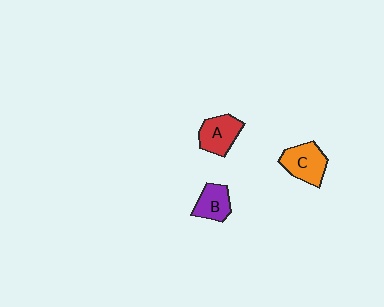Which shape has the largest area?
Shape C (orange).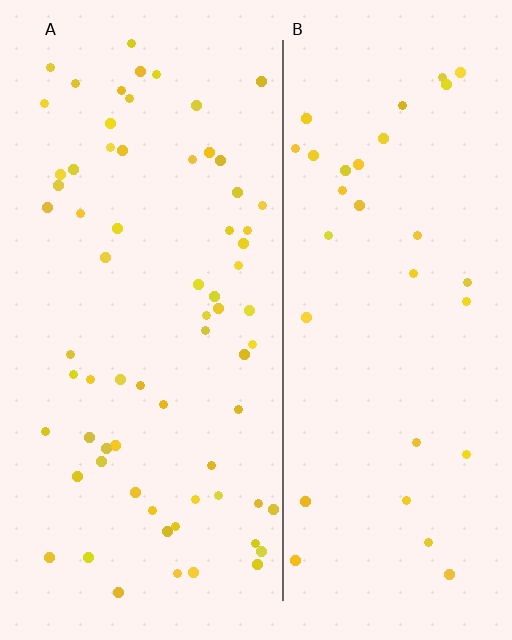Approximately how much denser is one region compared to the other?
Approximately 2.1× — region A over region B.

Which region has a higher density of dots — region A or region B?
A (the left).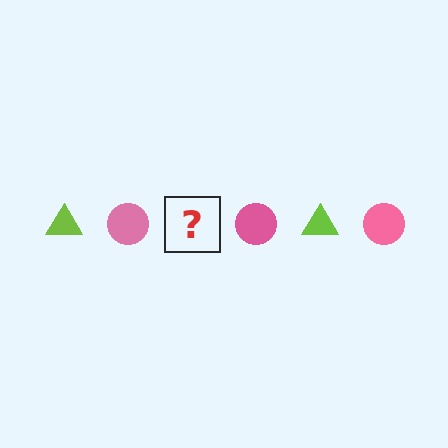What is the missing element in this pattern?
The missing element is a lime triangle.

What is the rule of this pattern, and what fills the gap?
The rule is that the pattern alternates between lime triangle and pink circle. The gap should be filled with a lime triangle.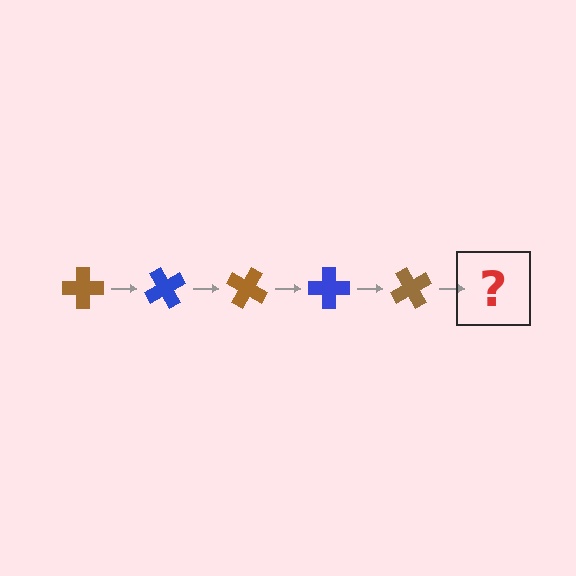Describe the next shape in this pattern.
It should be a blue cross, rotated 300 degrees from the start.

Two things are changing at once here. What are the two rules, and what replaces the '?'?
The two rules are that it rotates 60 degrees each step and the color cycles through brown and blue. The '?' should be a blue cross, rotated 300 degrees from the start.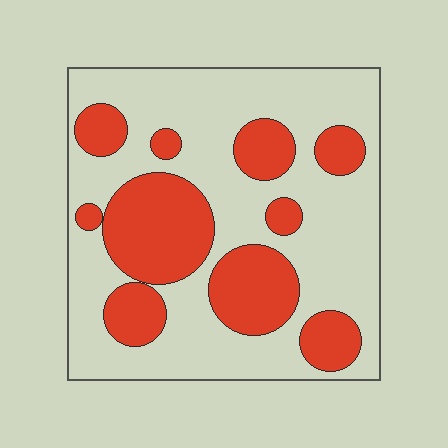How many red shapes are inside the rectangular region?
10.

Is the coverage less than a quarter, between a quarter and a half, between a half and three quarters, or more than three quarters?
Between a quarter and a half.